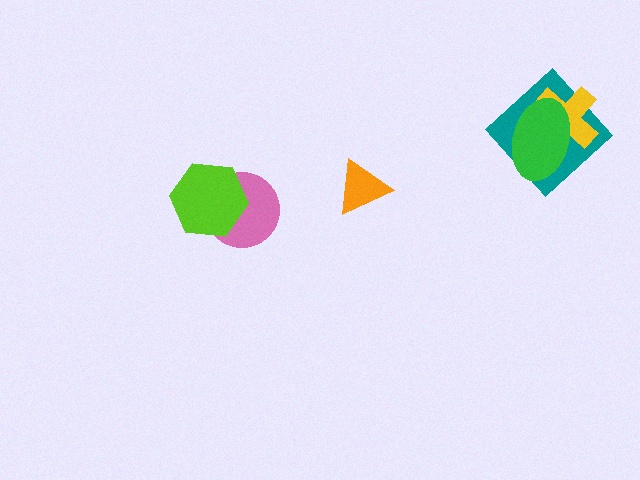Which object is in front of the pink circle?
The lime hexagon is in front of the pink circle.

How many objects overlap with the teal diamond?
2 objects overlap with the teal diamond.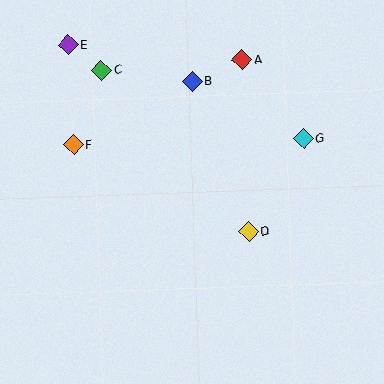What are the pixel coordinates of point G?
Point G is at (303, 139).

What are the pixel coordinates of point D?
Point D is at (248, 232).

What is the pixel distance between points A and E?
The distance between A and E is 175 pixels.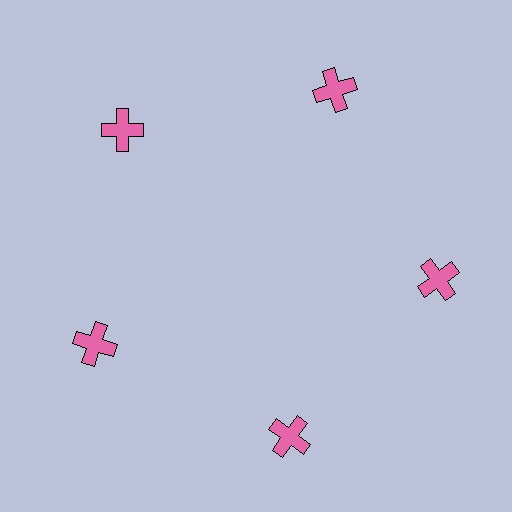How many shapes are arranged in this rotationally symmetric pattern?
There are 5 shapes, arranged in 5 groups of 1.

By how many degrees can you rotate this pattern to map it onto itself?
The pattern maps onto itself every 72 degrees of rotation.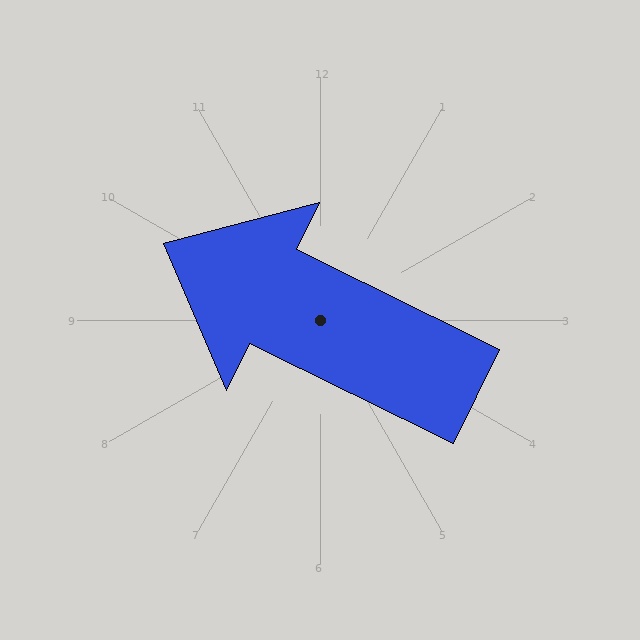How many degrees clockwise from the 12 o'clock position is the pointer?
Approximately 296 degrees.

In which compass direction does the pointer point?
Northwest.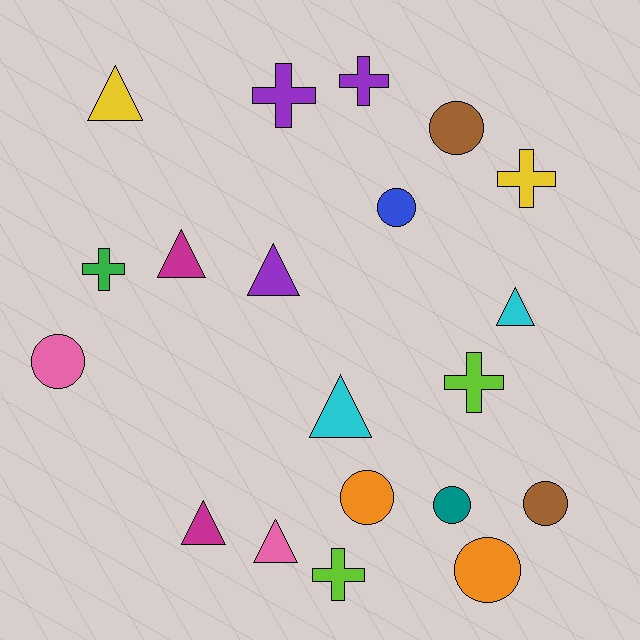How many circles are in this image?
There are 7 circles.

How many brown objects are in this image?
There are 2 brown objects.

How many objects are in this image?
There are 20 objects.